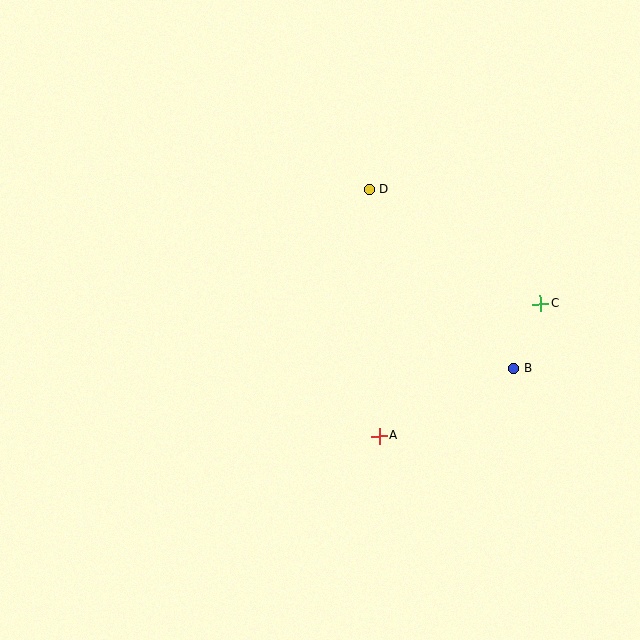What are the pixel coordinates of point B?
Point B is at (514, 369).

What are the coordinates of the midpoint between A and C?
The midpoint between A and C is at (460, 370).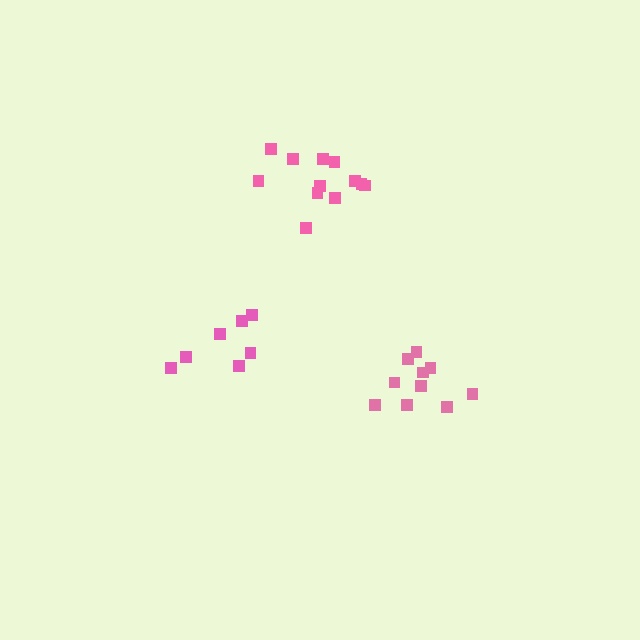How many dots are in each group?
Group 1: 7 dots, Group 2: 10 dots, Group 3: 12 dots (29 total).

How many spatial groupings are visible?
There are 3 spatial groupings.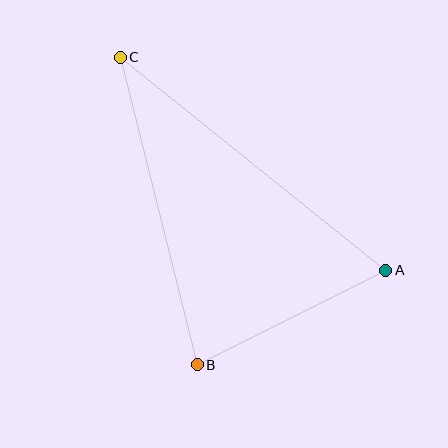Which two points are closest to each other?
Points A and B are closest to each other.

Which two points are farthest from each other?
Points A and C are farthest from each other.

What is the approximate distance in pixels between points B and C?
The distance between B and C is approximately 317 pixels.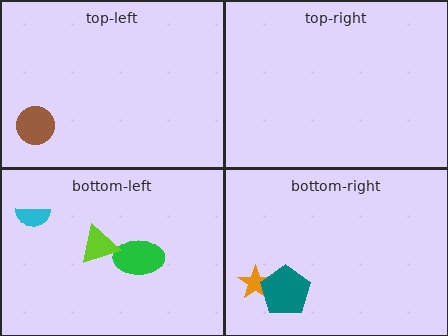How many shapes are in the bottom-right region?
2.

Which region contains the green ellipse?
The bottom-left region.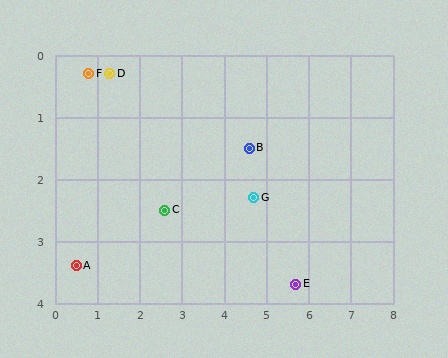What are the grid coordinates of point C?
Point C is at approximately (2.6, 2.5).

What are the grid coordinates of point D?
Point D is at approximately (1.3, 0.3).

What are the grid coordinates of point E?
Point E is at approximately (5.7, 3.7).